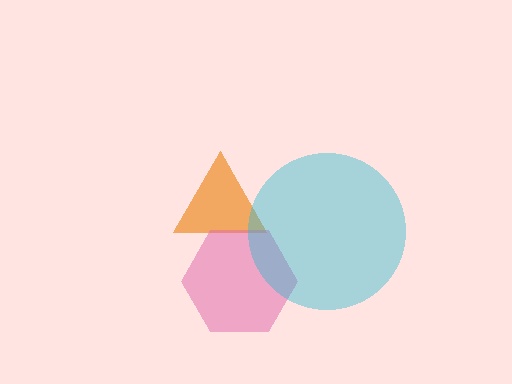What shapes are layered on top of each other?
The layered shapes are: an orange triangle, a pink hexagon, a cyan circle.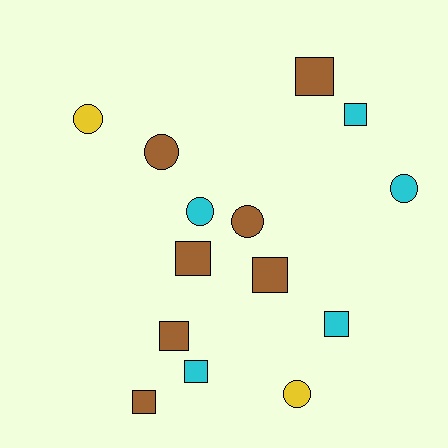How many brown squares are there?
There are 5 brown squares.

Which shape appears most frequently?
Square, with 8 objects.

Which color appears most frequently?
Brown, with 7 objects.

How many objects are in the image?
There are 14 objects.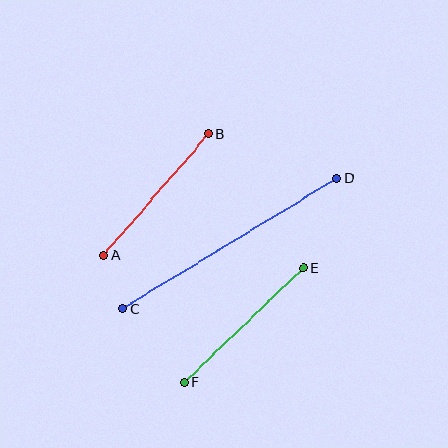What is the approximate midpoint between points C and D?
The midpoint is at approximately (230, 244) pixels.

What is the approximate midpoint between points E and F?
The midpoint is at approximately (244, 325) pixels.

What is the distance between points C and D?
The distance is approximately 251 pixels.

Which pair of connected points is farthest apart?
Points C and D are farthest apart.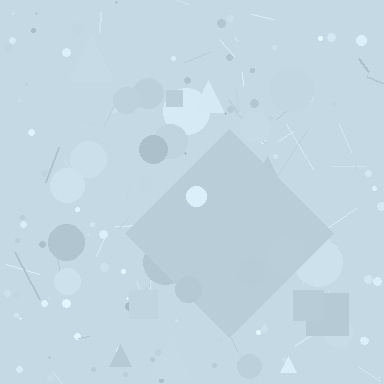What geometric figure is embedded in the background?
A diamond is embedded in the background.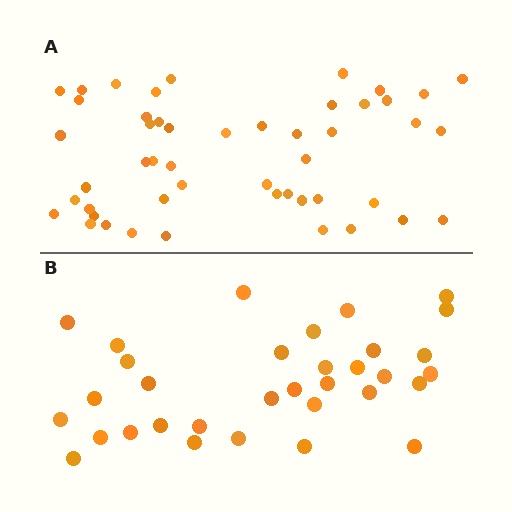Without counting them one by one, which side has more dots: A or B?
Region A (the top region) has more dots.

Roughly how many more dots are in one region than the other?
Region A has approximately 15 more dots than region B.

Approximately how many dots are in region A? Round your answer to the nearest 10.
About 50 dots. (The exact count is 49, which rounds to 50.)